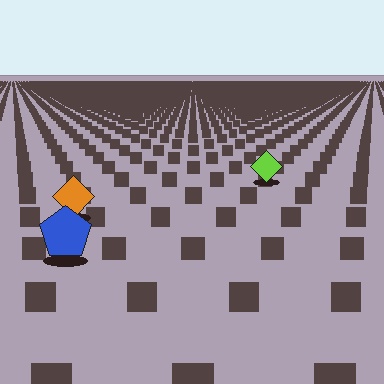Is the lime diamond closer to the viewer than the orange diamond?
No. The orange diamond is closer — you can tell from the texture gradient: the ground texture is coarser near it.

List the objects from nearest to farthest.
From nearest to farthest: the blue pentagon, the orange diamond, the lime diamond.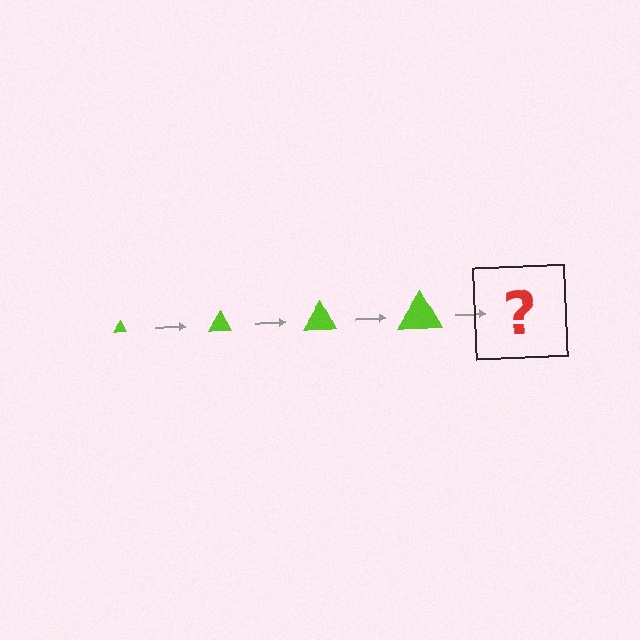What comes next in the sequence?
The next element should be a lime triangle, larger than the previous one.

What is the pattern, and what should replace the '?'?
The pattern is that the triangle gets progressively larger each step. The '?' should be a lime triangle, larger than the previous one.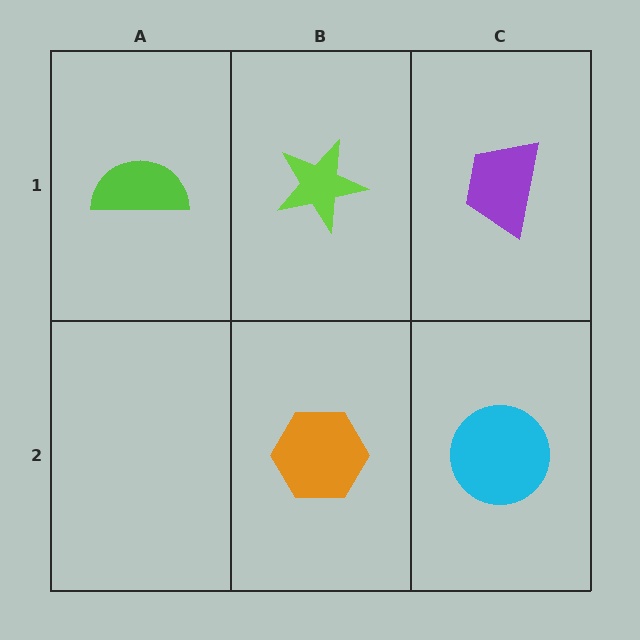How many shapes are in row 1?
3 shapes.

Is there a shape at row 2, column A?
No, that cell is empty.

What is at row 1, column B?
A lime star.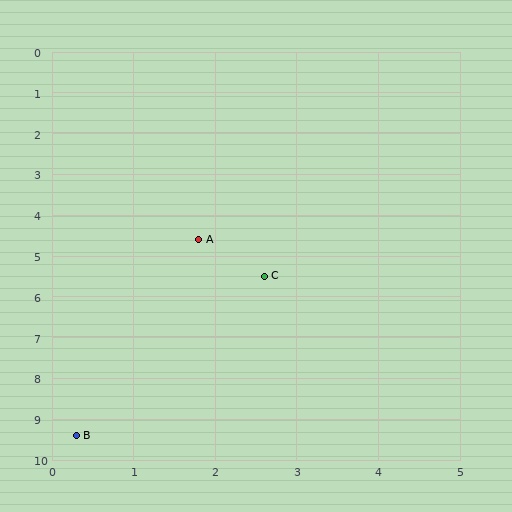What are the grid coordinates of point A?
Point A is at approximately (1.8, 4.6).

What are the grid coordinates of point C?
Point C is at approximately (2.6, 5.5).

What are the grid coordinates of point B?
Point B is at approximately (0.3, 9.4).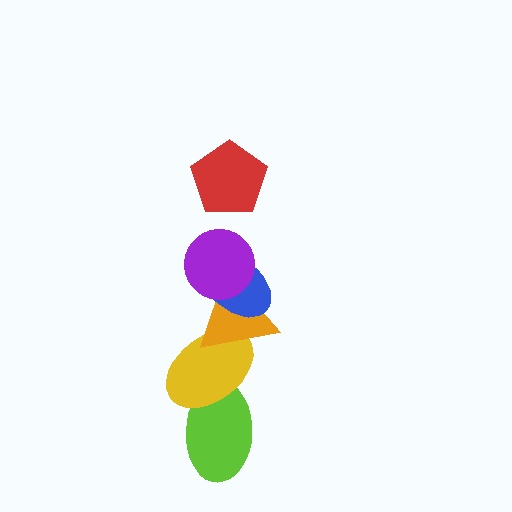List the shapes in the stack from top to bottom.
From top to bottom: the red pentagon, the purple circle, the blue ellipse, the orange triangle, the yellow ellipse, the lime ellipse.